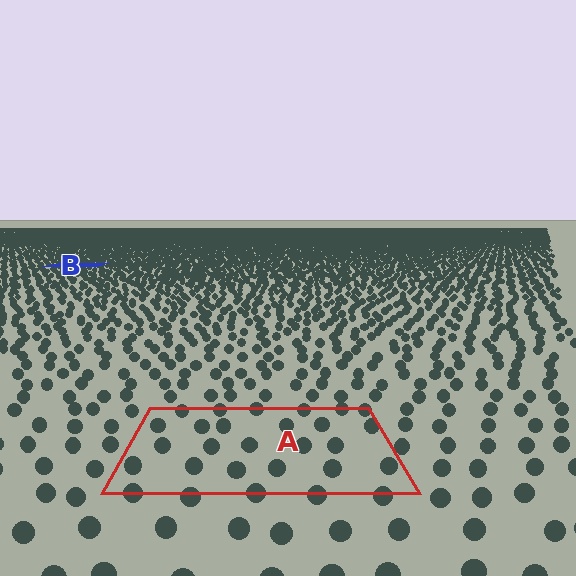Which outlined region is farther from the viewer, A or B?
Region B is farther from the viewer — the texture elements inside it appear smaller and more densely packed.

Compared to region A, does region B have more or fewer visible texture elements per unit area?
Region B has more texture elements per unit area — they are packed more densely because it is farther away.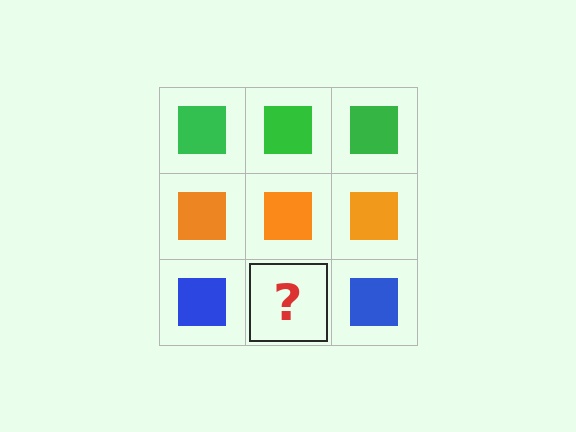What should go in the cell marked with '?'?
The missing cell should contain a blue square.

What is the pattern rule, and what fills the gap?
The rule is that each row has a consistent color. The gap should be filled with a blue square.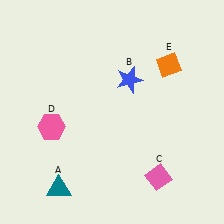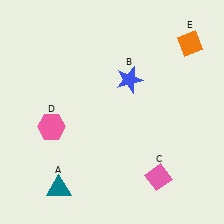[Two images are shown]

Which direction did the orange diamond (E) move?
The orange diamond (E) moved up.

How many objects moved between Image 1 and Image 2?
1 object moved between the two images.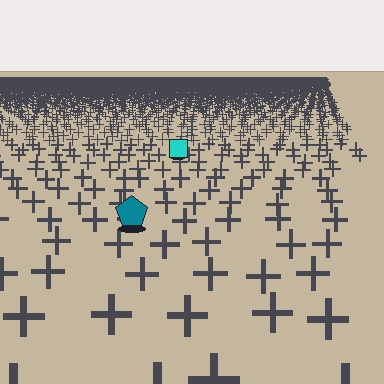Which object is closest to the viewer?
The teal pentagon is closest. The texture marks near it are larger and more spread out.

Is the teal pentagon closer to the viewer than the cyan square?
Yes. The teal pentagon is closer — you can tell from the texture gradient: the ground texture is coarser near it.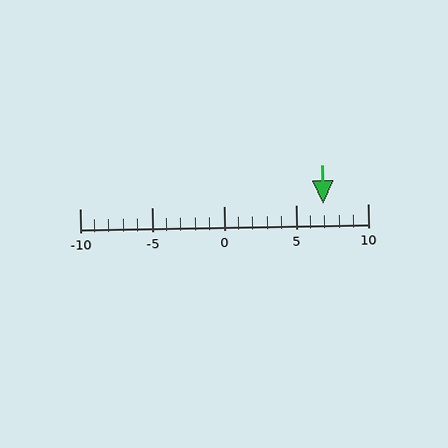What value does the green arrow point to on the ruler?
The green arrow points to approximately 7.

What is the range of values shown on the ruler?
The ruler shows values from -10 to 10.